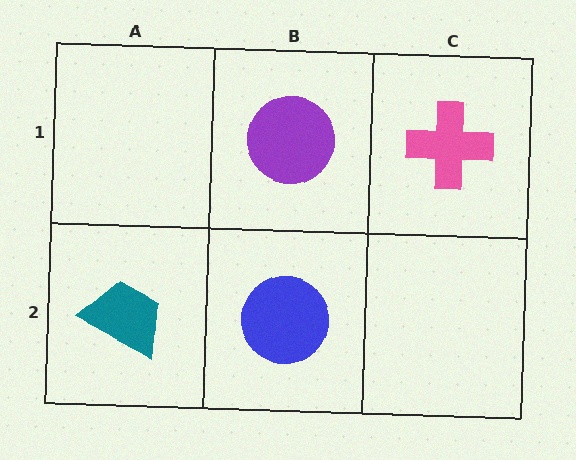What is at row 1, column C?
A pink cross.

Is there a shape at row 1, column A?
No, that cell is empty.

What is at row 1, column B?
A purple circle.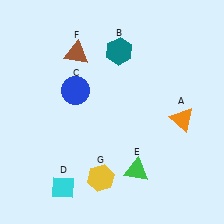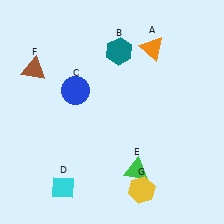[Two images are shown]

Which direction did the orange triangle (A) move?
The orange triangle (A) moved up.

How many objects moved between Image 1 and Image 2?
3 objects moved between the two images.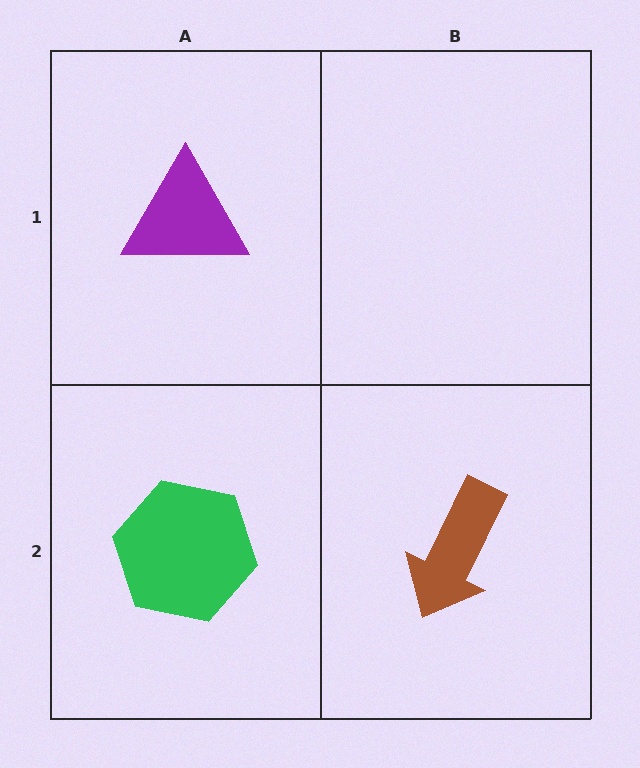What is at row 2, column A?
A green hexagon.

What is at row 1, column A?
A purple triangle.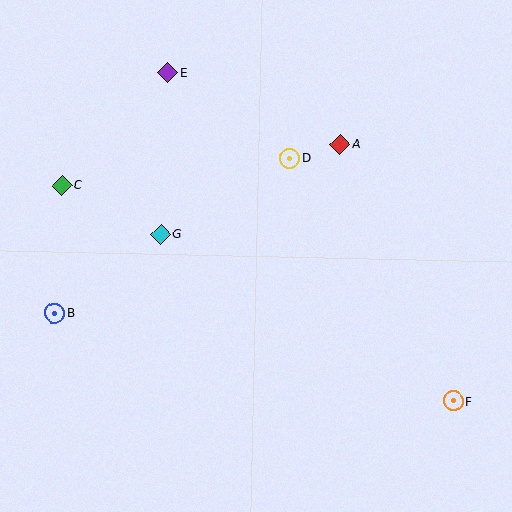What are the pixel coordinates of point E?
Point E is at (168, 73).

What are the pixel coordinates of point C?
Point C is at (62, 185).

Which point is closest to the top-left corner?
Point E is closest to the top-left corner.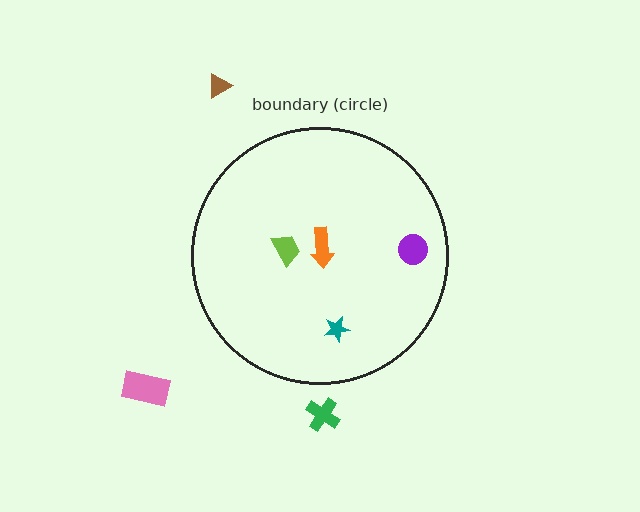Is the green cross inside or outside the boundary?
Outside.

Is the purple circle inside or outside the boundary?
Inside.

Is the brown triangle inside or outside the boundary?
Outside.